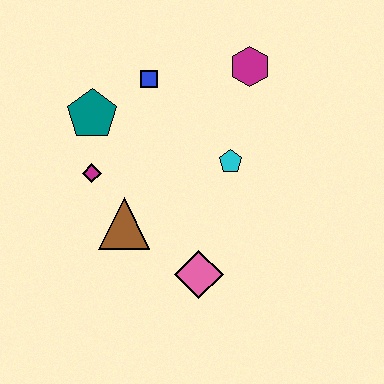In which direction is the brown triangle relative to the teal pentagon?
The brown triangle is below the teal pentagon.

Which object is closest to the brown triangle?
The magenta diamond is closest to the brown triangle.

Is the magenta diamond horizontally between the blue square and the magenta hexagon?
No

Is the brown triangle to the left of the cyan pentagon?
Yes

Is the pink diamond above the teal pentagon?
No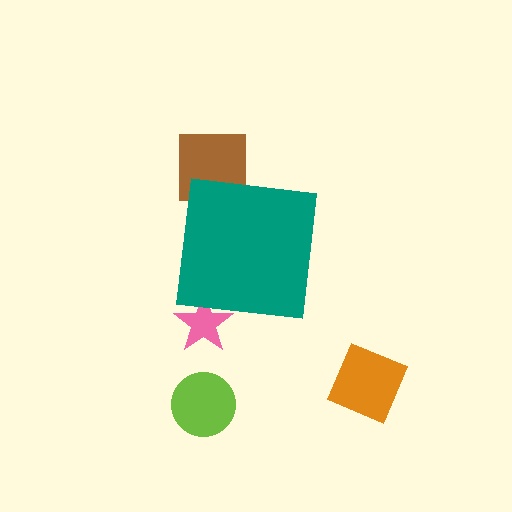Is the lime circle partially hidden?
No, the lime circle is fully visible.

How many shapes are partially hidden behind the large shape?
2 shapes are partially hidden.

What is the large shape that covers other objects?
A teal square.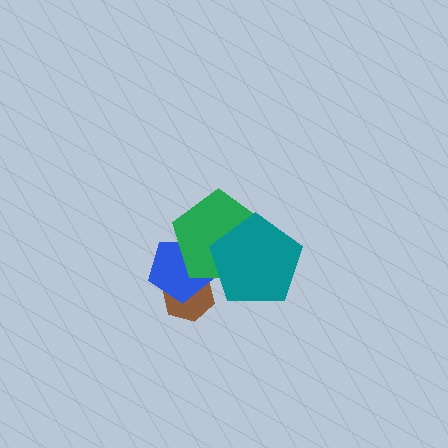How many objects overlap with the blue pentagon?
2 objects overlap with the blue pentagon.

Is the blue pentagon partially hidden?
Yes, it is partially covered by another shape.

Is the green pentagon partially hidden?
Yes, it is partially covered by another shape.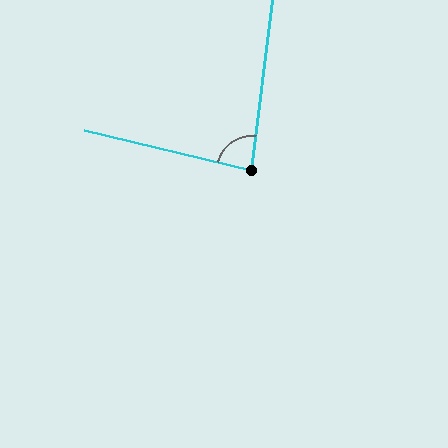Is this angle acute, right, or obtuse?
It is acute.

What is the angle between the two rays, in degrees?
Approximately 83 degrees.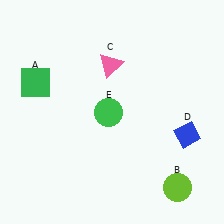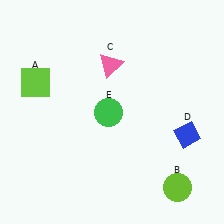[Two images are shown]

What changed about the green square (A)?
In Image 1, A is green. In Image 2, it changed to lime.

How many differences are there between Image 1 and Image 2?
There is 1 difference between the two images.